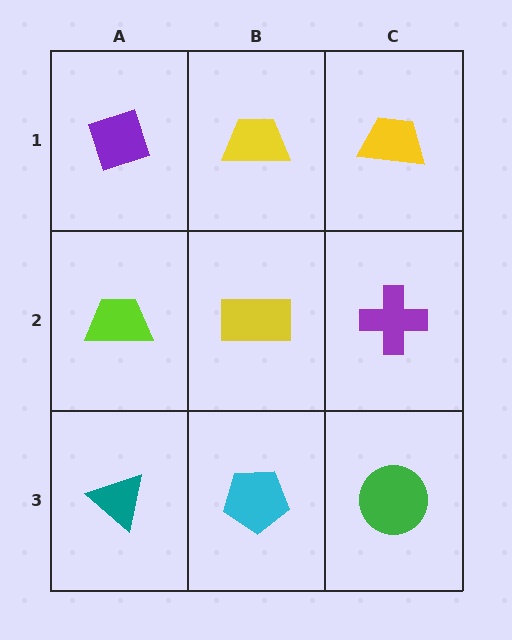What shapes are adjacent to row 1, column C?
A purple cross (row 2, column C), a yellow trapezoid (row 1, column B).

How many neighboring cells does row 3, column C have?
2.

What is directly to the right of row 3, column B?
A green circle.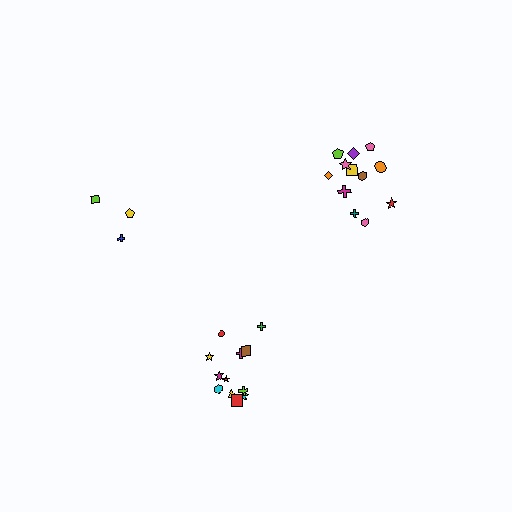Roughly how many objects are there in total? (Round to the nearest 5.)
Roughly 25 objects in total.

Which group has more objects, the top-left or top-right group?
The top-right group.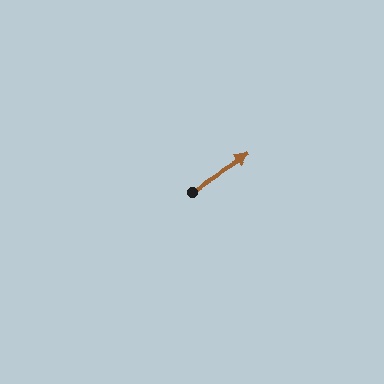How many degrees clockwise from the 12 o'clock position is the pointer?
Approximately 58 degrees.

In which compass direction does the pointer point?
Northeast.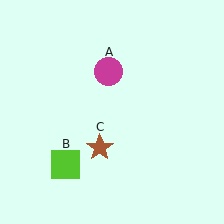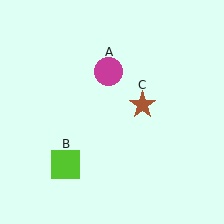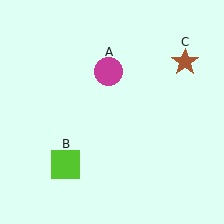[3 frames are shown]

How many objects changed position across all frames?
1 object changed position: brown star (object C).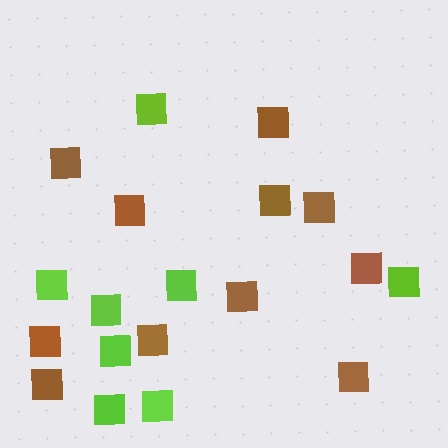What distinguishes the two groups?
There are 2 groups: one group of brown squares (11) and one group of lime squares (8).